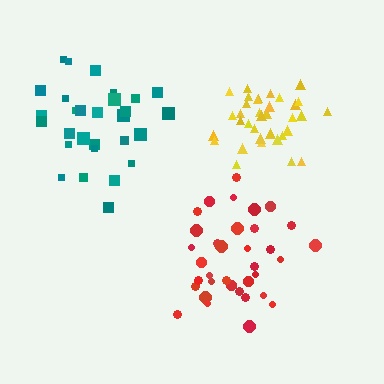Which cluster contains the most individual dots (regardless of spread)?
Yellow (35).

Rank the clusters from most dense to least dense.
yellow, red, teal.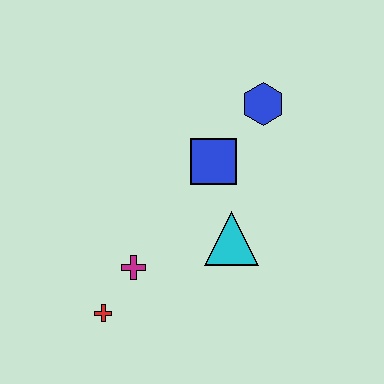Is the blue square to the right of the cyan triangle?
No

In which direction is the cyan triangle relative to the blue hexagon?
The cyan triangle is below the blue hexagon.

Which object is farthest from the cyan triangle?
The red cross is farthest from the cyan triangle.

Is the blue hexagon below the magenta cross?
No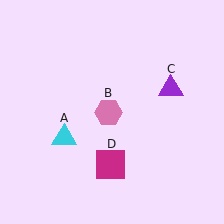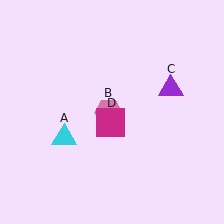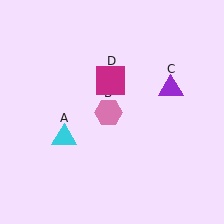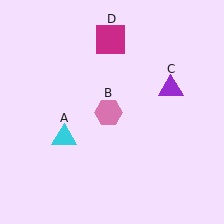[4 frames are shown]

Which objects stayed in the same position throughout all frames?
Cyan triangle (object A) and pink hexagon (object B) and purple triangle (object C) remained stationary.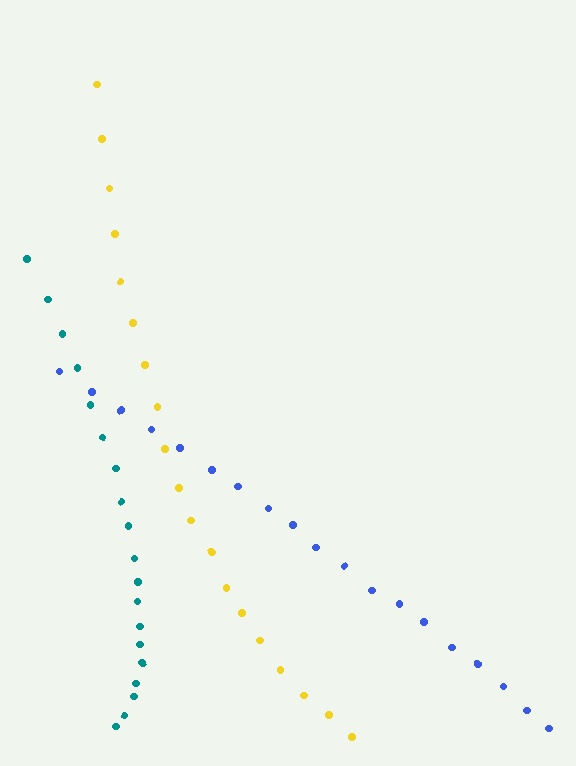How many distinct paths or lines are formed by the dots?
There are 3 distinct paths.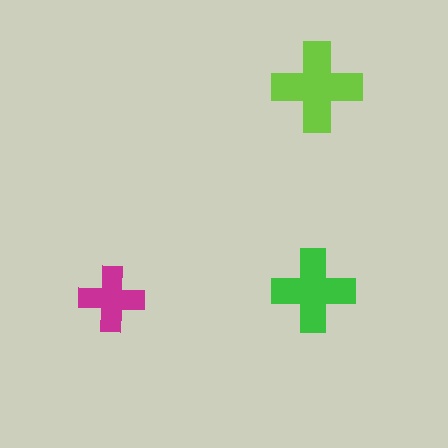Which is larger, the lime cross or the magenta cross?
The lime one.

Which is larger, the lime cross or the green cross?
The lime one.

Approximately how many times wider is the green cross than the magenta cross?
About 1.5 times wider.